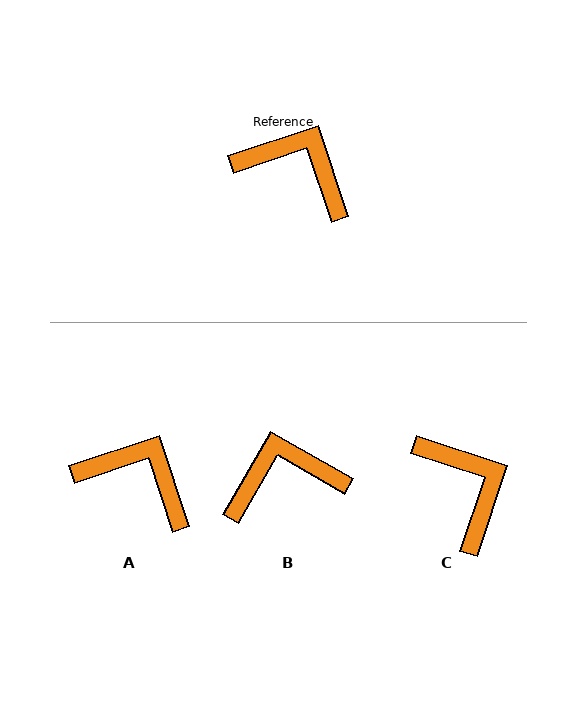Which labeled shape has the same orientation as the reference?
A.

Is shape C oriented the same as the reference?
No, it is off by about 36 degrees.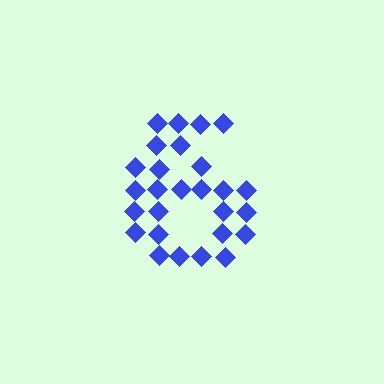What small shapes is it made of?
It is made of small diamonds.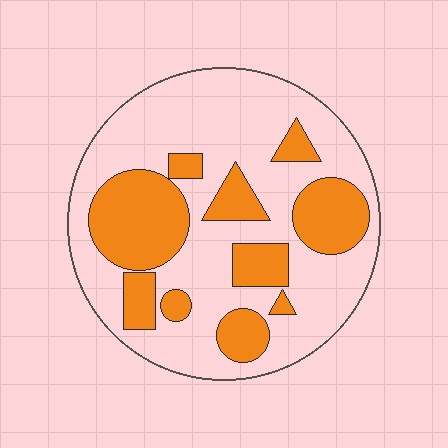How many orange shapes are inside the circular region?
10.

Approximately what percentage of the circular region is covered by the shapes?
Approximately 30%.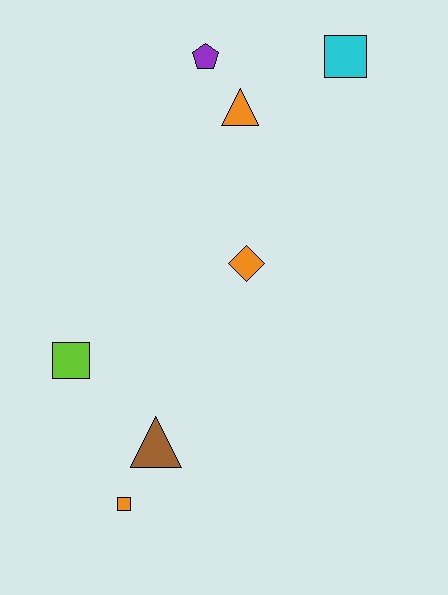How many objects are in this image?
There are 7 objects.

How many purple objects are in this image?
There is 1 purple object.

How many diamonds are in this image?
There is 1 diamond.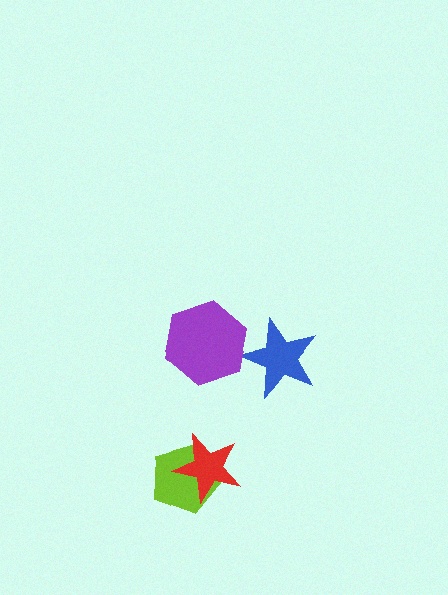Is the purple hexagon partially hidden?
No, no other shape covers it.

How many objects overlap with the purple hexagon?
1 object overlaps with the purple hexagon.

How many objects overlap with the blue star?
1 object overlaps with the blue star.